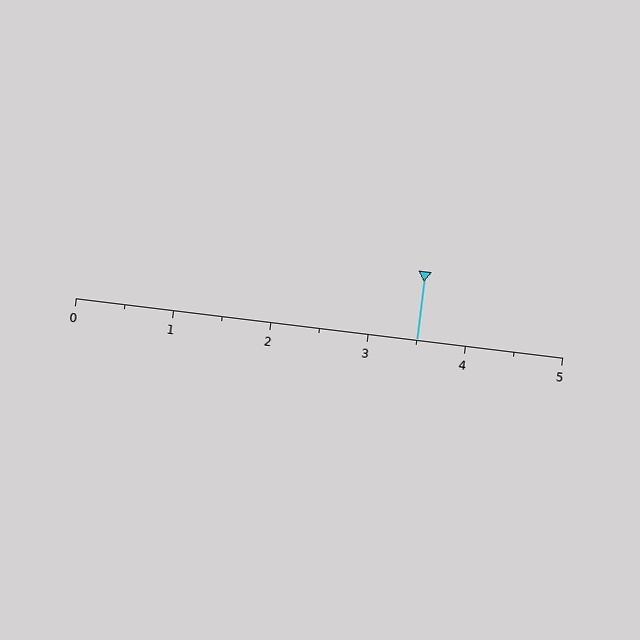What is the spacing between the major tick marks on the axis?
The major ticks are spaced 1 apart.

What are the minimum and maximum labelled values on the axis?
The axis runs from 0 to 5.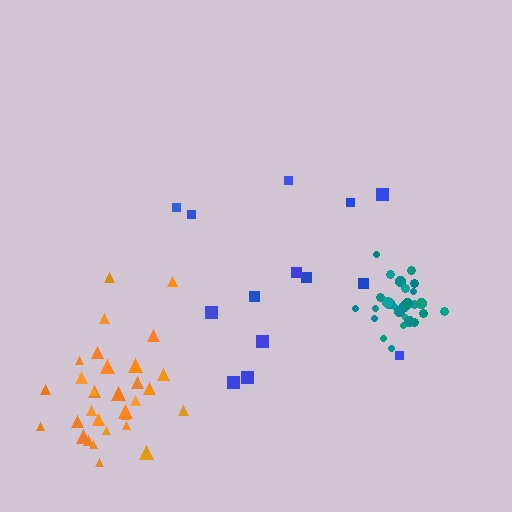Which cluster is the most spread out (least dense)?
Blue.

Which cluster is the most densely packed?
Teal.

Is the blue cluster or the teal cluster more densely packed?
Teal.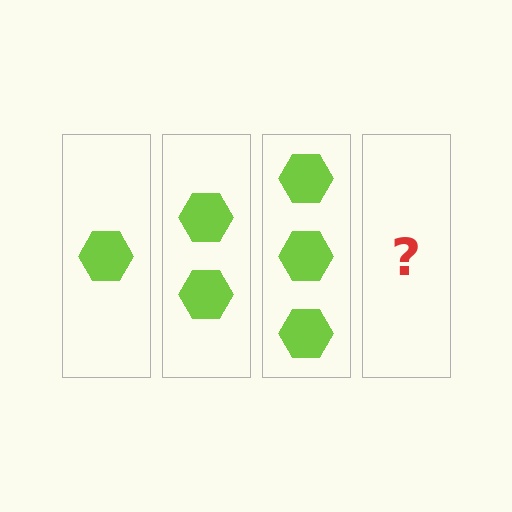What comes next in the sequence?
The next element should be 4 hexagons.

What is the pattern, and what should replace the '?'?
The pattern is that each step adds one more hexagon. The '?' should be 4 hexagons.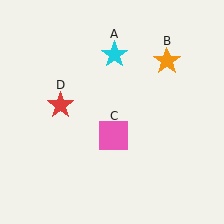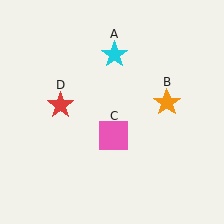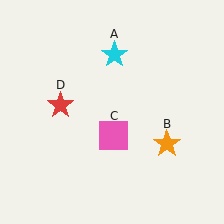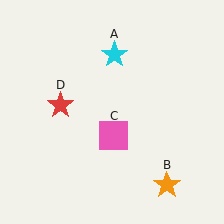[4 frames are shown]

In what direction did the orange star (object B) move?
The orange star (object B) moved down.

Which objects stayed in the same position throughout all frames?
Cyan star (object A) and pink square (object C) and red star (object D) remained stationary.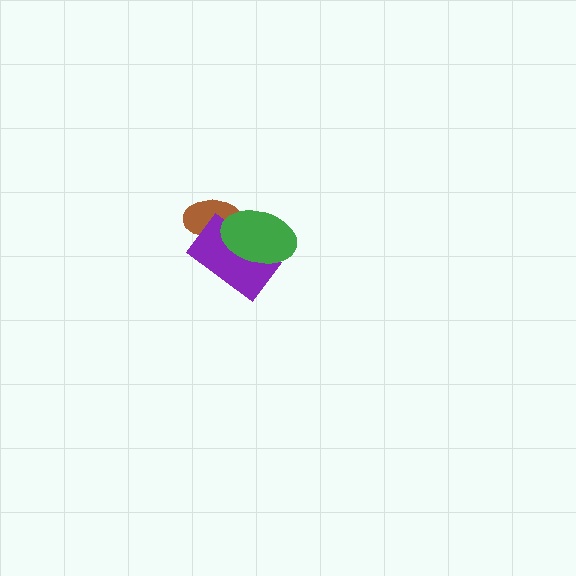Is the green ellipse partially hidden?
No, no other shape covers it.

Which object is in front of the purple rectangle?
The green ellipse is in front of the purple rectangle.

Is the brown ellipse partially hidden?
Yes, it is partially covered by another shape.